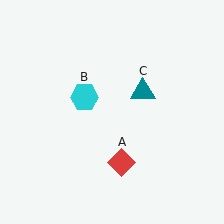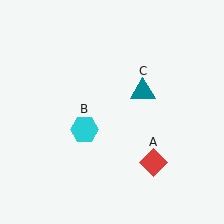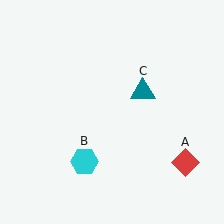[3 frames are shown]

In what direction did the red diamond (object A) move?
The red diamond (object A) moved right.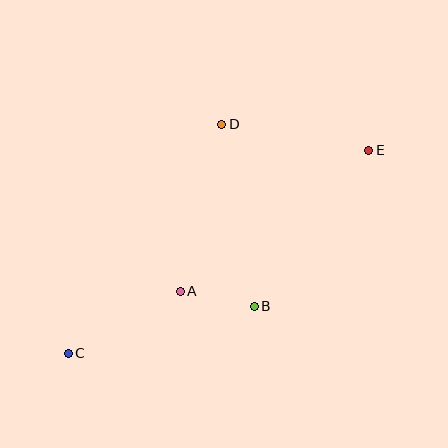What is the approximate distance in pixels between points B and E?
The distance between B and E is approximately 194 pixels.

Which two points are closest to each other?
Points A and B are closest to each other.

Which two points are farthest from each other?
Points C and E are farthest from each other.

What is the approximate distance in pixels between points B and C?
The distance between B and C is approximately 192 pixels.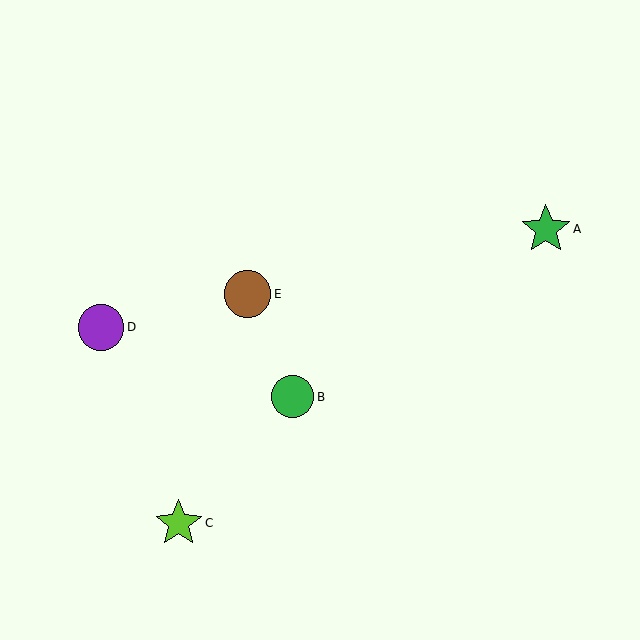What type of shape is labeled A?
Shape A is a green star.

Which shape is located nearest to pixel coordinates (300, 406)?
The green circle (labeled B) at (293, 397) is nearest to that location.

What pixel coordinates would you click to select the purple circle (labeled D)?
Click at (101, 327) to select the purple circle D.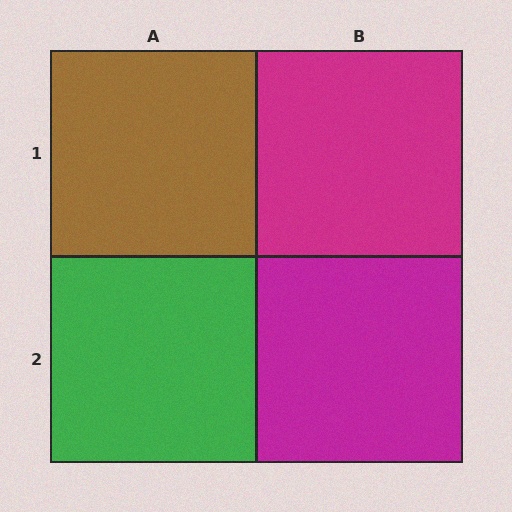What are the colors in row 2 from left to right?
Green, magenta.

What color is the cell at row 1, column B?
Magenta.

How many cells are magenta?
2 cells are magenta.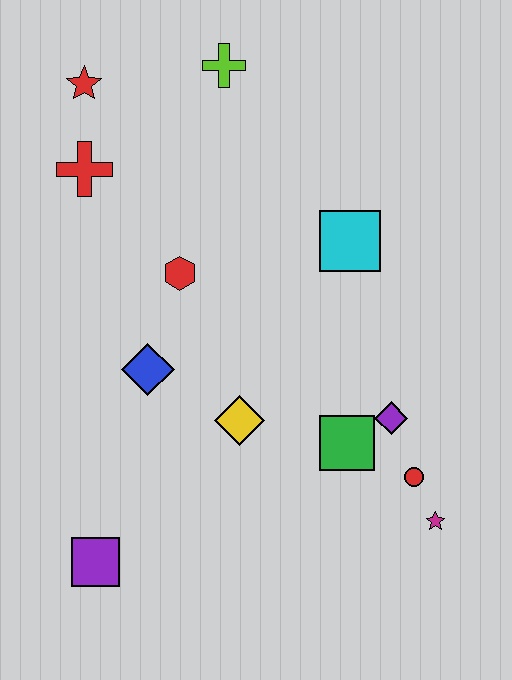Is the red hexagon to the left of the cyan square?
Yes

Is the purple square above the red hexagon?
No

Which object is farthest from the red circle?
The red star is farthest from the red circle.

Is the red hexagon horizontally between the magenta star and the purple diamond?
No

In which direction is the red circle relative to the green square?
The red circle is to the right of the green square.